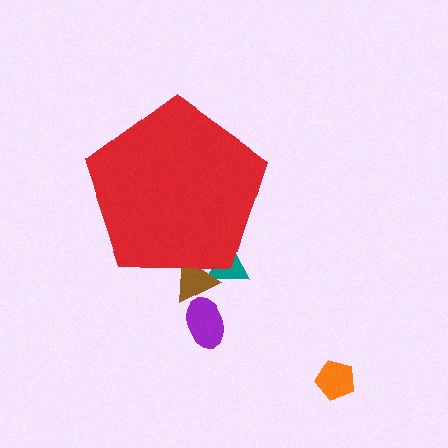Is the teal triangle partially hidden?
Yes, the teal triangle is partially hidden behind the red pentagon.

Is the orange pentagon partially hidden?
No, the orange pentagon is fully visible.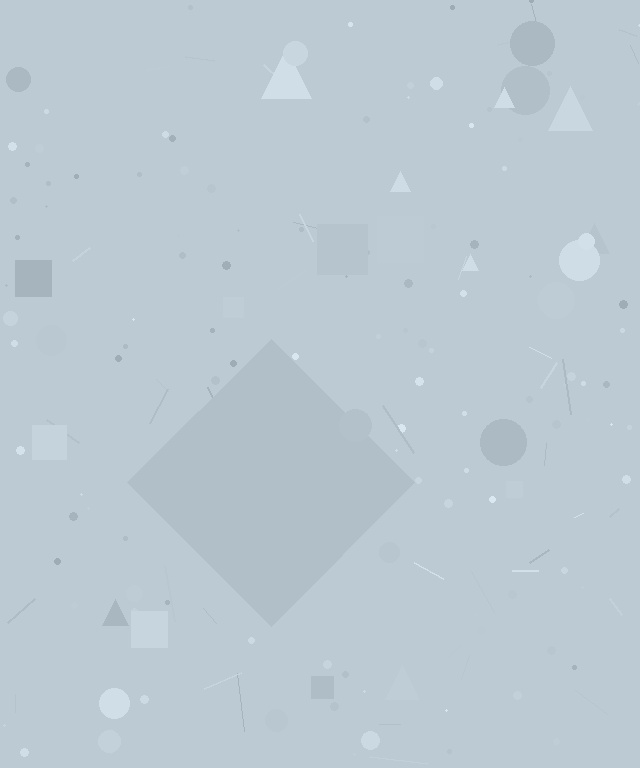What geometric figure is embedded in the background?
A diamond is embedded in the background.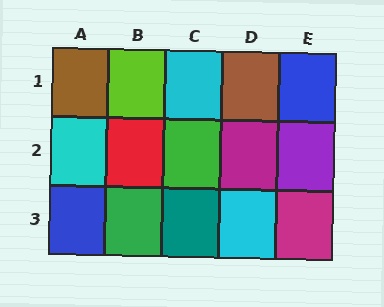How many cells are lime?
1 cell is lime.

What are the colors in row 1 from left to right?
Brown, lime, cyan, brown, blue.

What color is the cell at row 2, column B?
Red.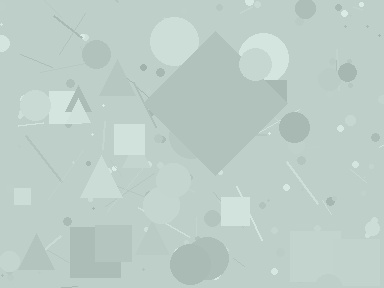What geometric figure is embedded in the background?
A diamond is embedded in the background.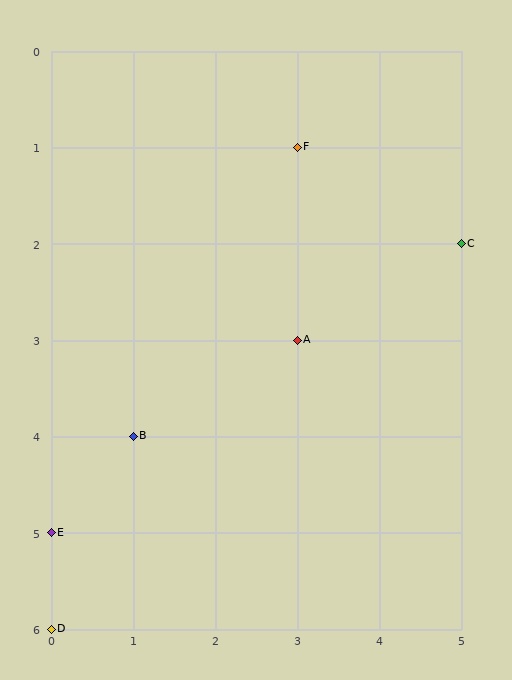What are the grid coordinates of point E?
Point E is at grid coordinates (0, 5).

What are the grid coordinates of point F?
Point F is at grid coordinates (3, 1).